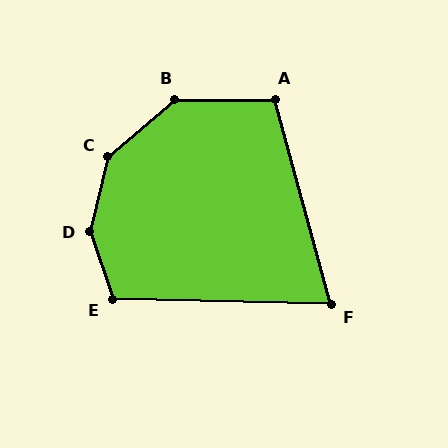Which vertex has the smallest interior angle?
F, at approximately 73 degrees.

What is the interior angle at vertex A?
Approximately 106 degrees (obtuse).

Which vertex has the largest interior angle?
D, at approximately 148 degrees.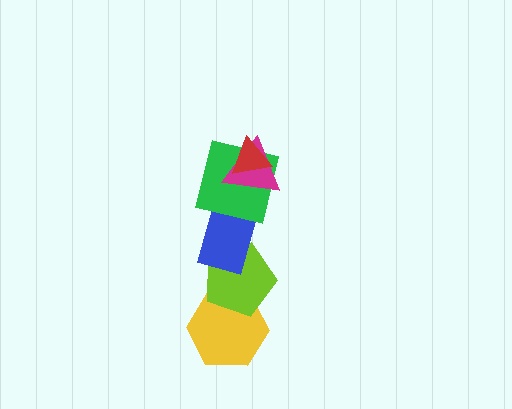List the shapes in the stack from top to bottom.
From top to bottom: the red triangle, the magenta triangle, the green square, the blue rectangle, the lime pentagon, the yellow hexagon.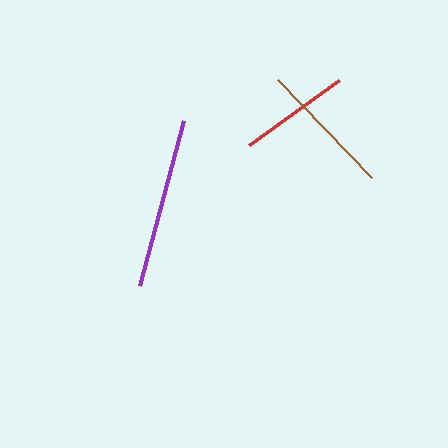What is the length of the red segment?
The red segment is approximately 112 pixels long.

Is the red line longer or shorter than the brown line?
The brown line is longer than the red line.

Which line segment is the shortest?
The red line is the shortest at approximately 112 pixels.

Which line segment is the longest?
The purple line is the longest at approximately 171 pixels.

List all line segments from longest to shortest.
From longest to shortest: purple, brown, red.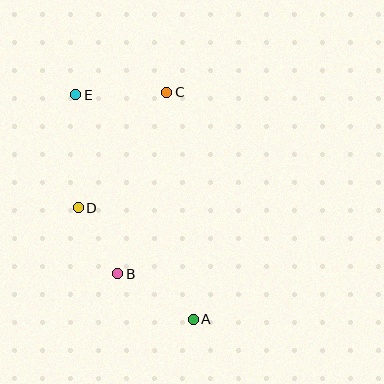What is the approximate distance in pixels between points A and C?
The distance between A and C is approximately 229 pixels.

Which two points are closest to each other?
Points B and D are closest to each other.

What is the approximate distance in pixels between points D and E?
The distance between D and E is approximately 113 pixels.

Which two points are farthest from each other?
Points A and E are farthest from each other.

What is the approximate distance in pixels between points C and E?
The distance between C and E is approximately 91 pixels.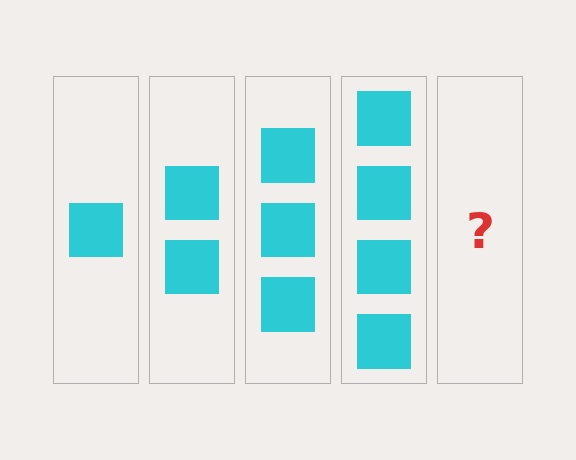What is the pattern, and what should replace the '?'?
The pattern is that each step adds one more square. The '?' should be 5 squares.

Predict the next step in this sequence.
The next step is 5 squares.